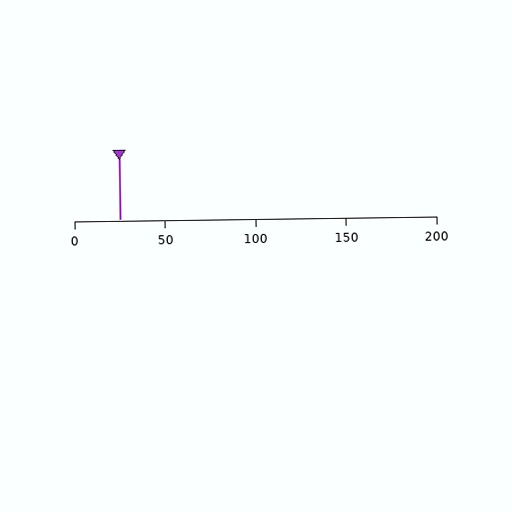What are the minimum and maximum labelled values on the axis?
The axis runs from 0 to 200.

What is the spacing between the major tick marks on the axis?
The major ticks are spaced 50 apart.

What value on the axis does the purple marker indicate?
The marker indicates approximately 25.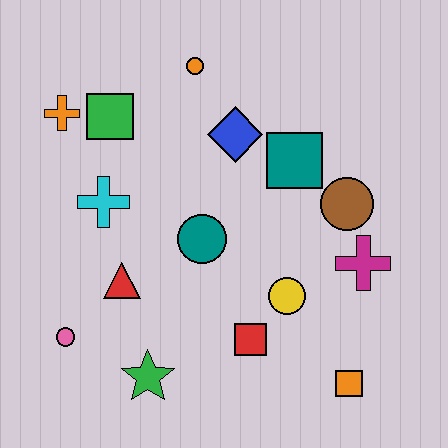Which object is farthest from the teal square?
The pink circle is farthest from the teal square.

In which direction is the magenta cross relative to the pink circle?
The magenta cross is to the right of the pink circle.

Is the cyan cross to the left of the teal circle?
Yes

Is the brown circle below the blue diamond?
Yes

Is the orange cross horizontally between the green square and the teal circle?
No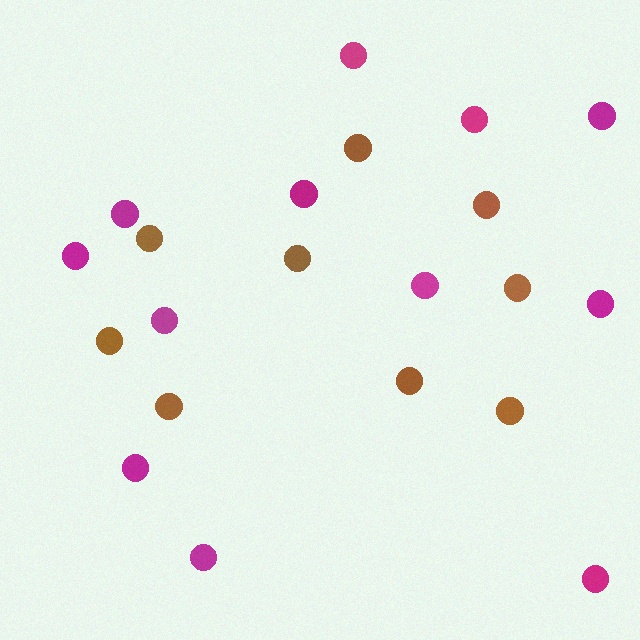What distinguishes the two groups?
There are 2 groups: one group of brown circles (9) and one group of magenta circles (12).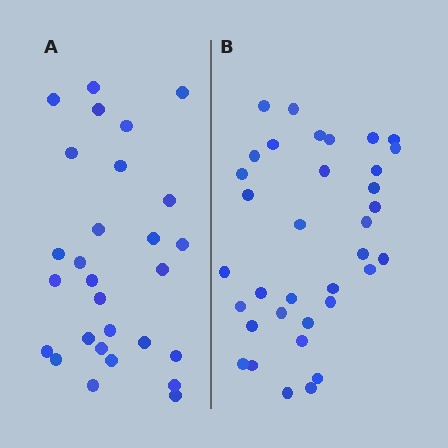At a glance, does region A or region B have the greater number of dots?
Region B (the right region) has more dots.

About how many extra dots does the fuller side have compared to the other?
Region B has roughly 8 or so more dots than region A.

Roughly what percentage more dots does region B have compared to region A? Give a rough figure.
About 25% more.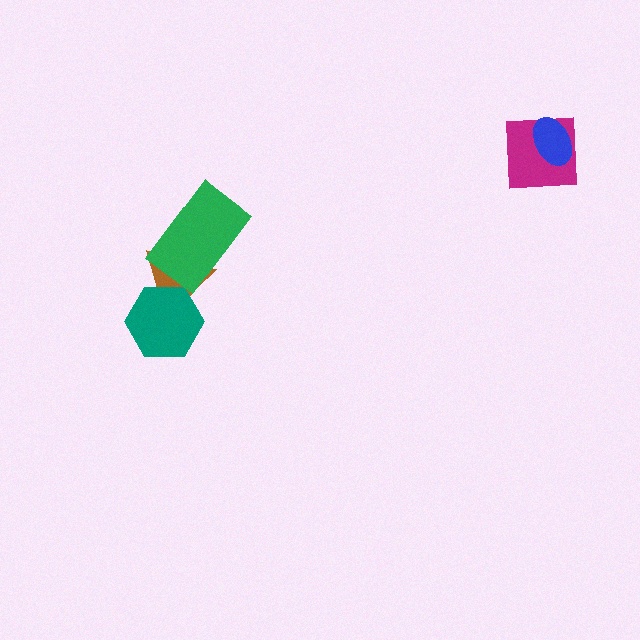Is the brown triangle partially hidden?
Yes, it is partially covered by another shape.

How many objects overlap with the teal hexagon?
1 object overlaps with the teal hexagon.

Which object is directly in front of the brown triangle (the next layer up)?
The teal hexagon is directly in front of the brown triangle.